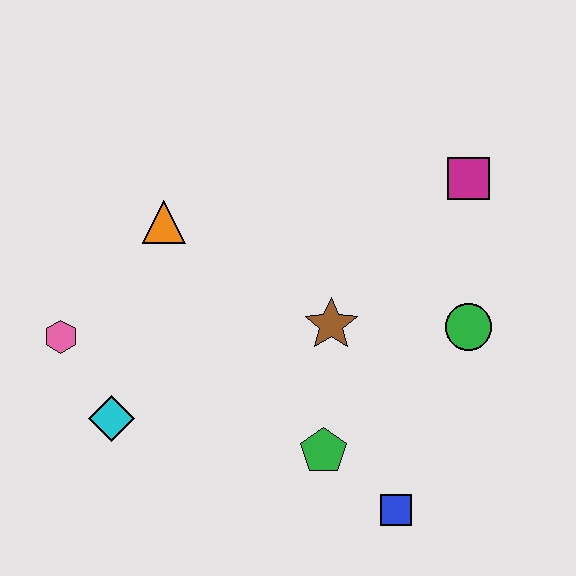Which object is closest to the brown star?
The green pentagon is closest to the brown star.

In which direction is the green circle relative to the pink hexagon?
The green circle is to the right of the pink hexagon.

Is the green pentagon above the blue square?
Yes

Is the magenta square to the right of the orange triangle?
Yes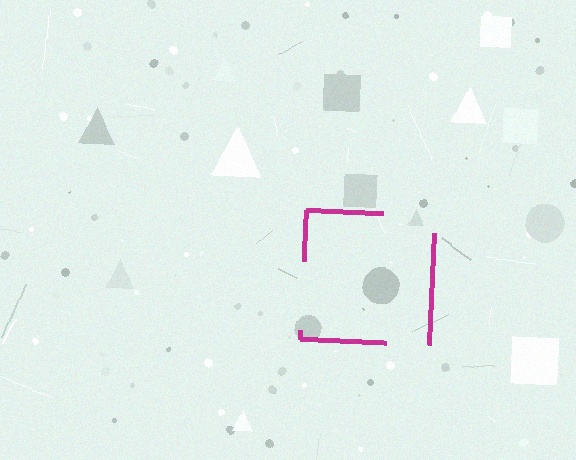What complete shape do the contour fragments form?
The contour fragments form a square.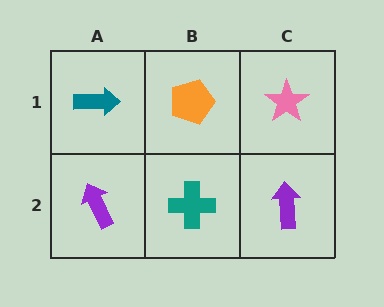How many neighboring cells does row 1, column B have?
3.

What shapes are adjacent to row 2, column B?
An orange pentagon (row 1, column B), a purple arrow (row 2, column A), a purple arrow (row 2, column C).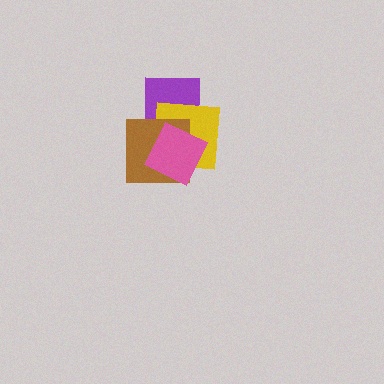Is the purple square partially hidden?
Yes, it is partially covered by another shape.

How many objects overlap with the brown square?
3 objects overlap with the brown square.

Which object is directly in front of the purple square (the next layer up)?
The yellow square is directly in front of the purple square.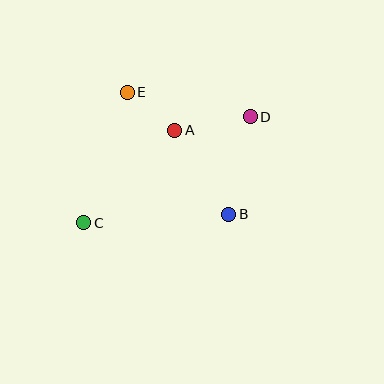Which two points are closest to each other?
Points A and E are closest to each other.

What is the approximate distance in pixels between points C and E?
The distance between C and E is approximately 138 pixels.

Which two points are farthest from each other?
Points C and D are farthest from each other.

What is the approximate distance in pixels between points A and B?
The distance between A and B is approximately 100 pixels.